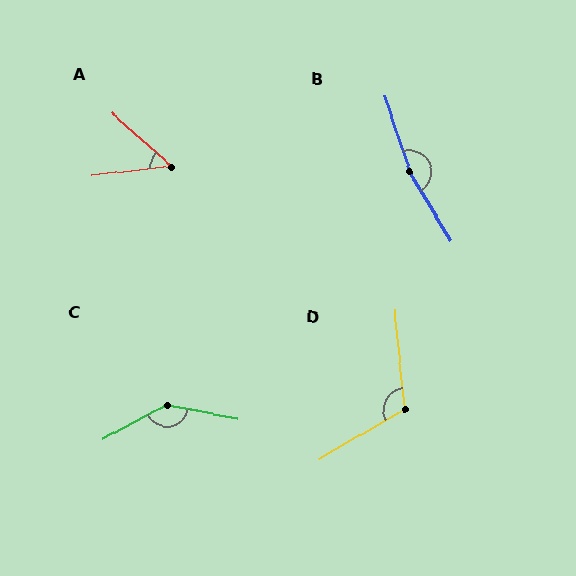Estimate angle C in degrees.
Approximately 141 degrees.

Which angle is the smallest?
A, at approximately 49 degrees.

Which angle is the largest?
B, at approximately 168 degrees.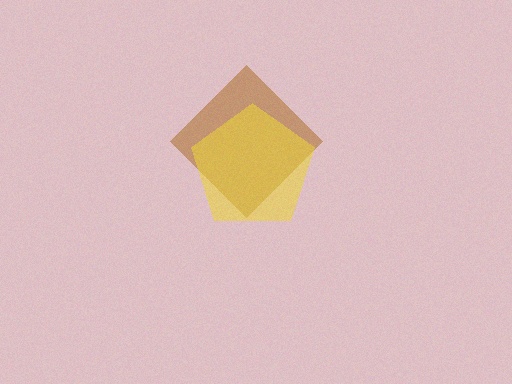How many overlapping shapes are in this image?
There are 2 overlapping shapes in the image.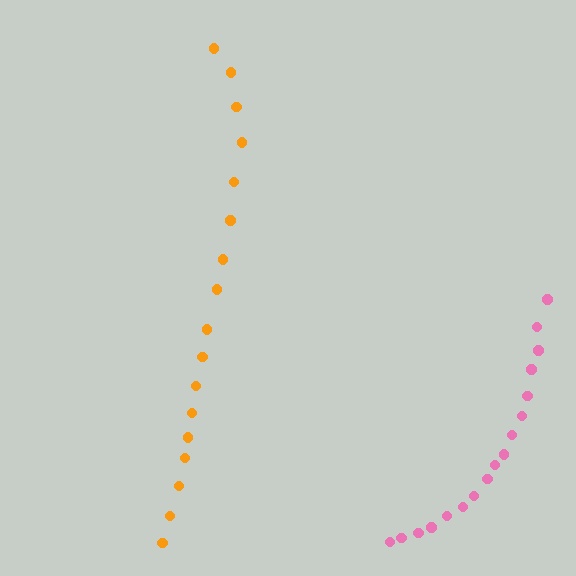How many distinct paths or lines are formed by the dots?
There are 2 distinct paths.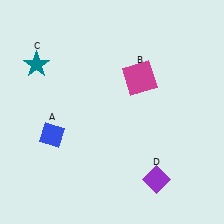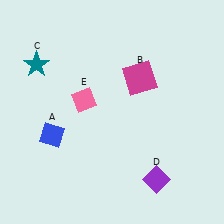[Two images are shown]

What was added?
A pink diamond (E) was added in Image 2.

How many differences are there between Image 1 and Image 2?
There is 1 difference between the two images.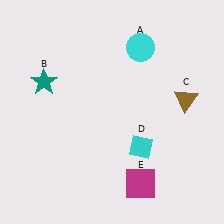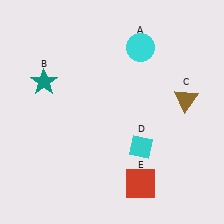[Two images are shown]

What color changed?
The square (E) changed from magenta in Image 1 to red in Image 2.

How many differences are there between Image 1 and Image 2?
There is 1 difference between the two images.